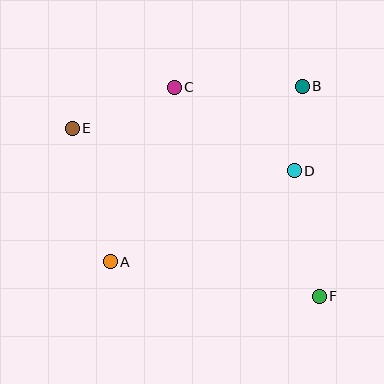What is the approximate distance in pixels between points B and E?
The distance between B and E is approximately 234 pixels.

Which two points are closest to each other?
Points B and D are closest to each other.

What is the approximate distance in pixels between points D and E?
The distance between D and E is approximately 226 pixels.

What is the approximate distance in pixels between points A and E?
The distance between A and E is approximately 139 pixels.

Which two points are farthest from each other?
Points E and F are farthest from each other.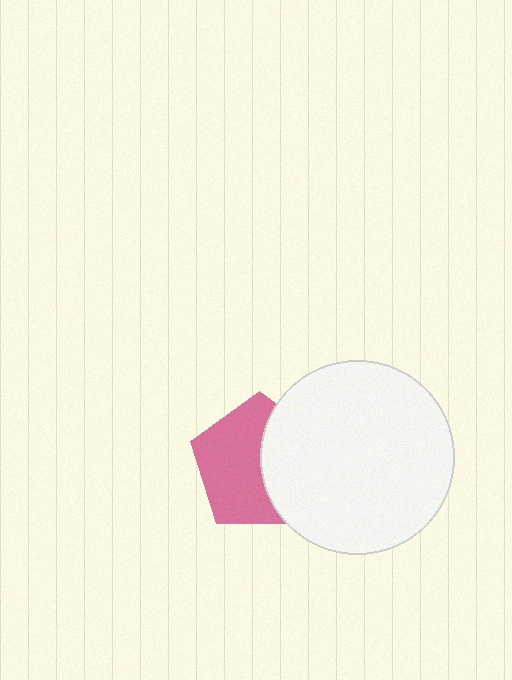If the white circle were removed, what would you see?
You would see the complete pink pentagon.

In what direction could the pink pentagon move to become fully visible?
The pink pentagon could move left. That would shift it out from behind the white circle entirely.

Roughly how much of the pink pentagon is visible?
About half of it is visible (roughly 58%).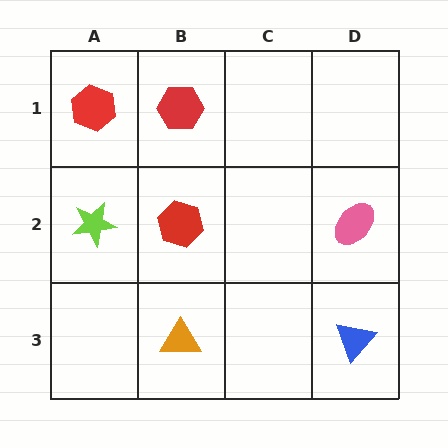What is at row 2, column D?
A pink ellipse.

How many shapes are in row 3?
2 shapes.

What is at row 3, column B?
An orange triangle.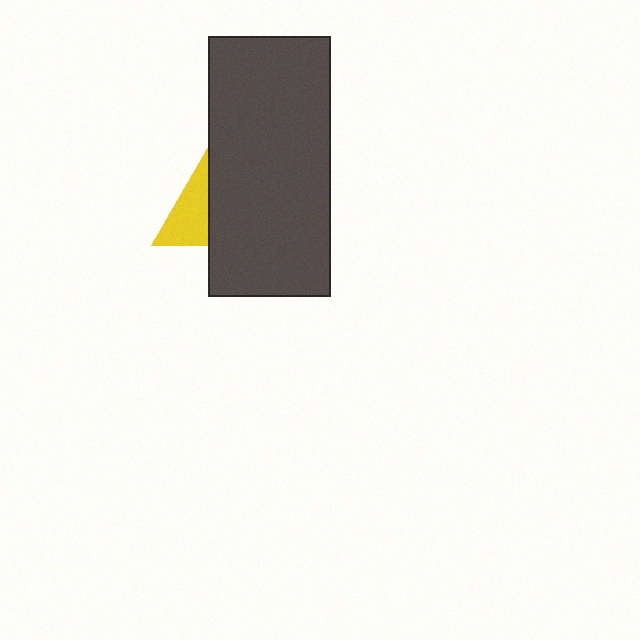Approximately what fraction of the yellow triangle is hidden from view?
Roughly 60% of the yellow triangle is hidden behind the dark gray rectangle.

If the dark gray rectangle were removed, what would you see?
You would see the complete yellow triangle.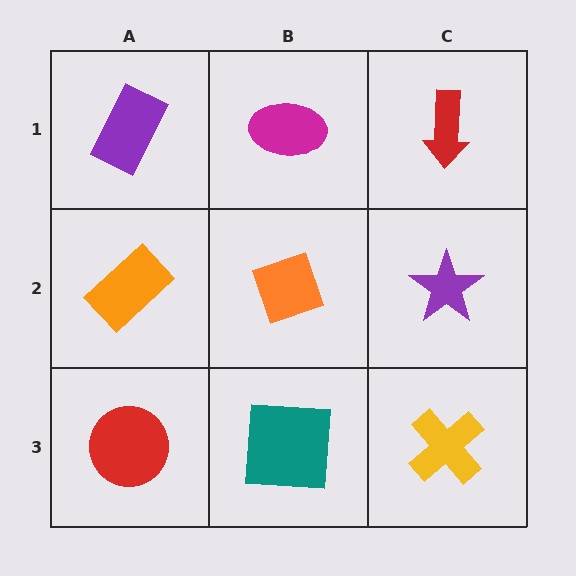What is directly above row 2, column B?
A magenta ellipse.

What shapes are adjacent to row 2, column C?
A red arrow (row 1, column C), a yellow cross (row 3, column C), an orange diamond (row 2, column B).